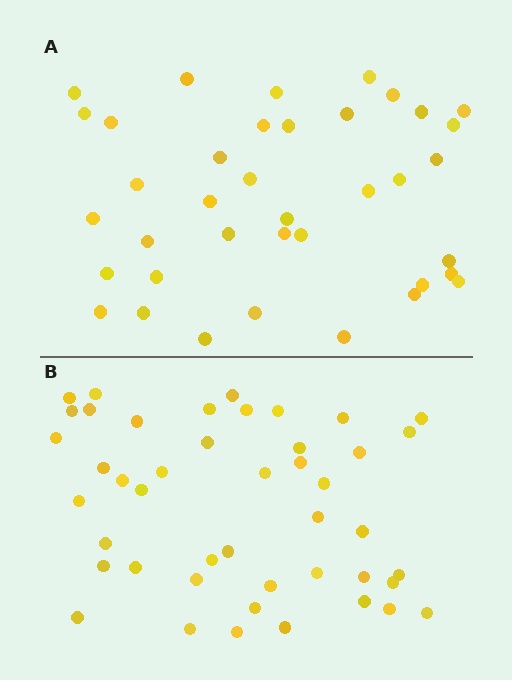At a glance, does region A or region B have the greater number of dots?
Region B (the bottom region) has more dots.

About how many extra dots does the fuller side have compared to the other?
Region B has roughly 8 or so more dots than region A.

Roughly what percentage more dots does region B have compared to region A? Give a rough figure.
About 20% more.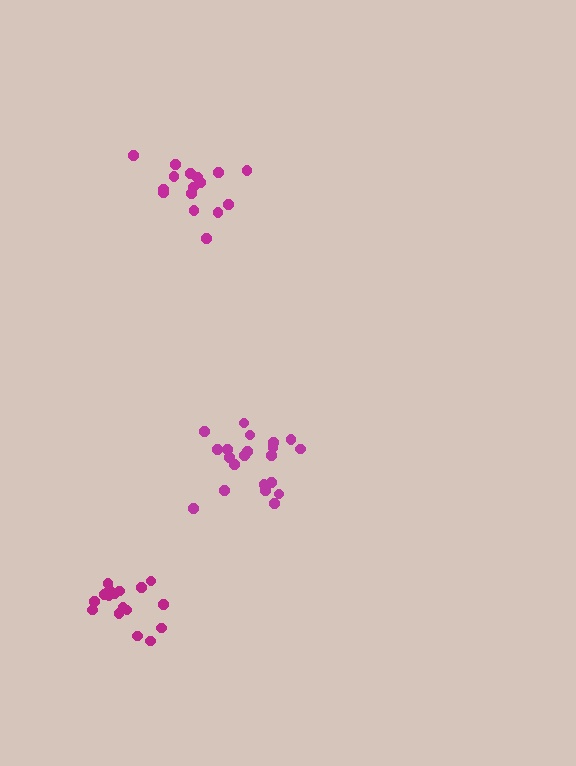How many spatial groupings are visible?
There are 3 spatial groupings.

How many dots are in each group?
Group 1: 16 dots, Group 2: 21 dots, Group 3: 17 dots (54 total).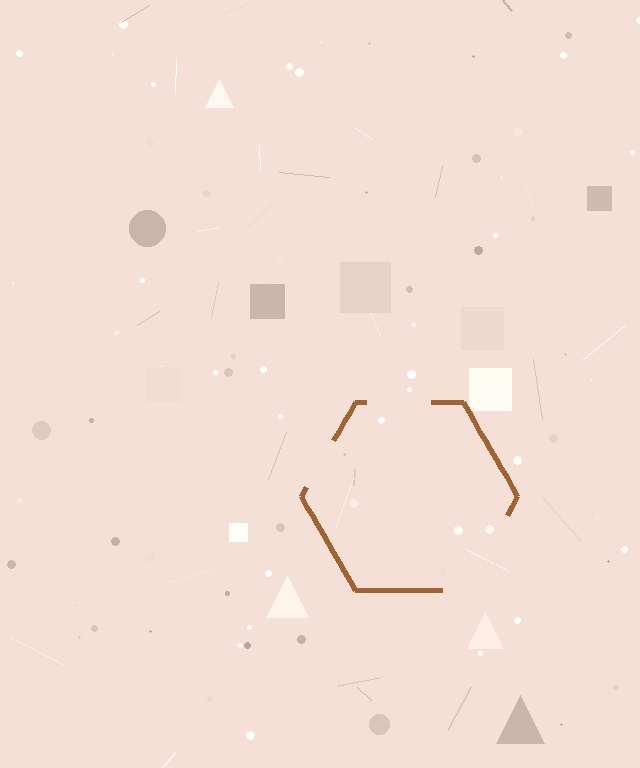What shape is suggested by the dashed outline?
The dashed outline suggests a hexagon.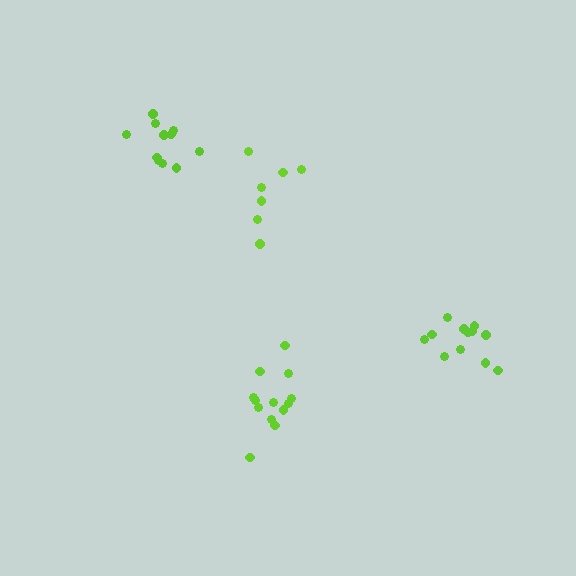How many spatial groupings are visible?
There are 4 spatial groupings.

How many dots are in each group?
Group 1: 12 dots, Group 2: 13 dots, Group 3: 11 dots, Group 4: 7 dots (43 total).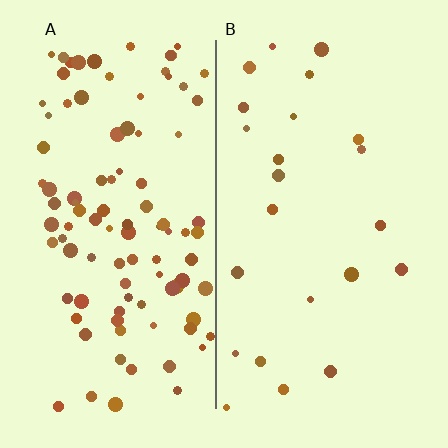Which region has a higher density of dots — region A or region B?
A (the left).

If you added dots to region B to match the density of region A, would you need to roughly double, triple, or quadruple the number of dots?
Approximately quadruple.